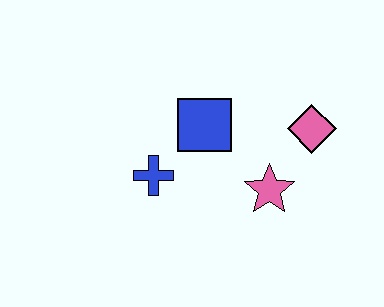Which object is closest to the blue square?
The blue cross is closest to the blue square.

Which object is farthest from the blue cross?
The pink diamond is farthest from the blue cross.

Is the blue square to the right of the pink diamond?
No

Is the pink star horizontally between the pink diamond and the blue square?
Yes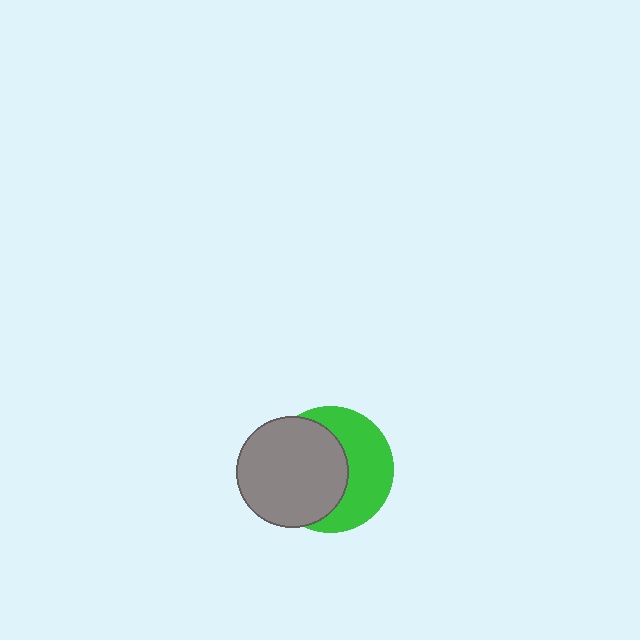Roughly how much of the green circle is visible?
About half of it is visible (roughly 47%).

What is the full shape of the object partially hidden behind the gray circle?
The partially hidden object is a green circle.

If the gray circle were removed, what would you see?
You would see the complete green circle.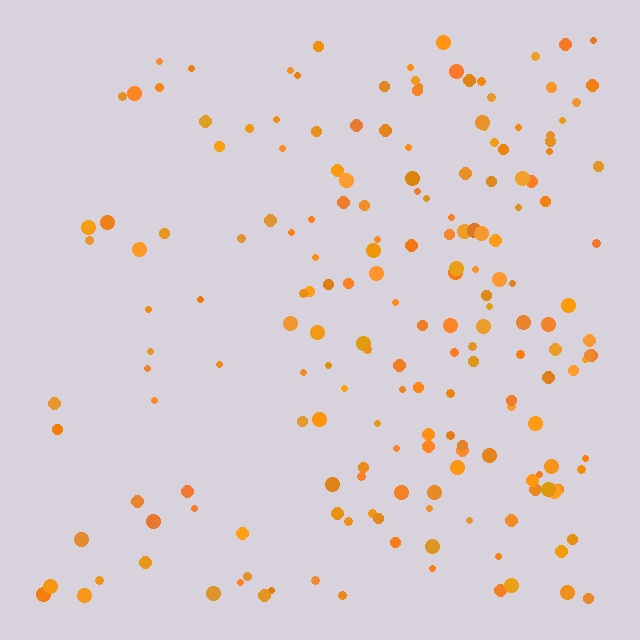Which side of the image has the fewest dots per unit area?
The left.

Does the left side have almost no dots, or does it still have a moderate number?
Still a moderate number, just noticeably fewer than the right.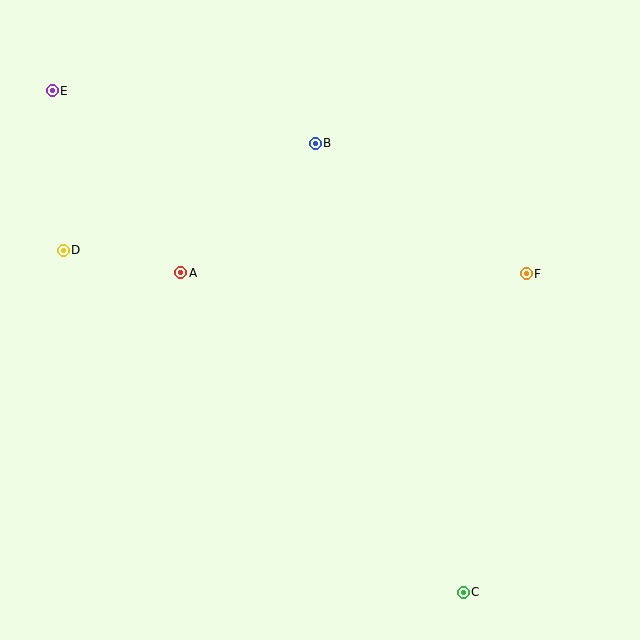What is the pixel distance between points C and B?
The distance between C and B is 473 pixels.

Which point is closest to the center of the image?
Point A at (181, 273) is closest to the center.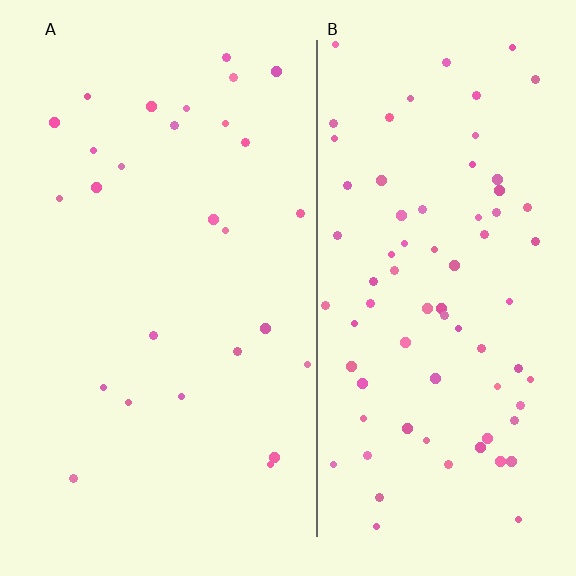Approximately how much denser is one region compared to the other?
Approximately 2.8× — region B over region A.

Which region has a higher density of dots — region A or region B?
B (the right).